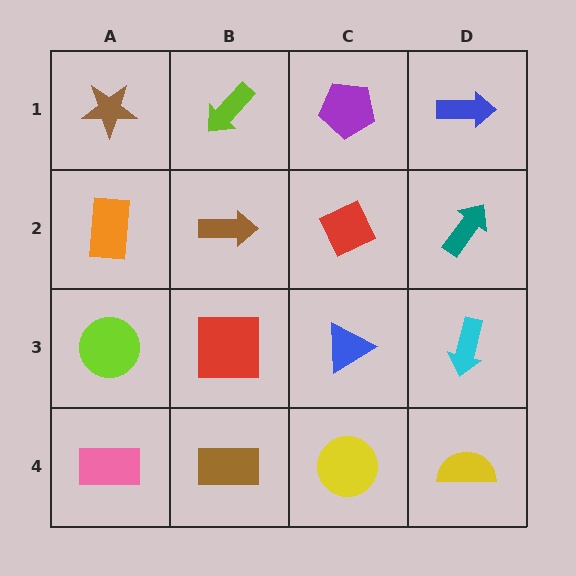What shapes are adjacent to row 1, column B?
A brown arrow (row 2, column B), a brown star (row 1, column A), a purple pentagon (row 1, column C).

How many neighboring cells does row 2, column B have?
4.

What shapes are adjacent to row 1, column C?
A red diamond (row 2, column C), a lime arrow (row 1, column B), a blue arrow (row 1, column D).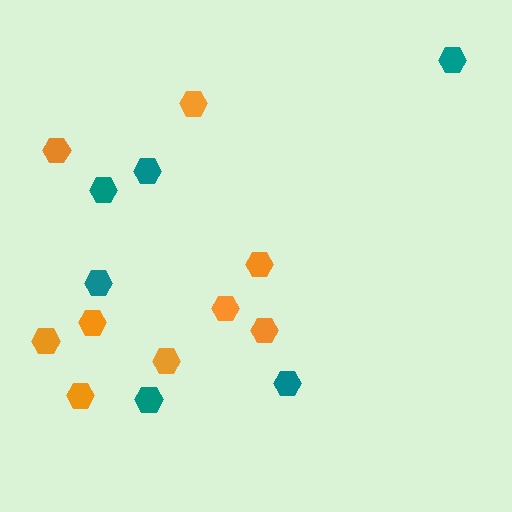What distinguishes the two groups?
There are 2 groups: one group of teal hexagons (6) and one group of orange hexagons (9).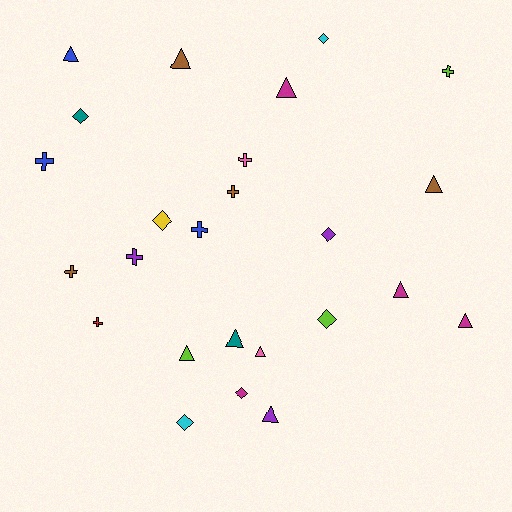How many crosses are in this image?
There are 8 crosses.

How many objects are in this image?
There are 25 objects.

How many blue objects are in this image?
There are 3 blue objects.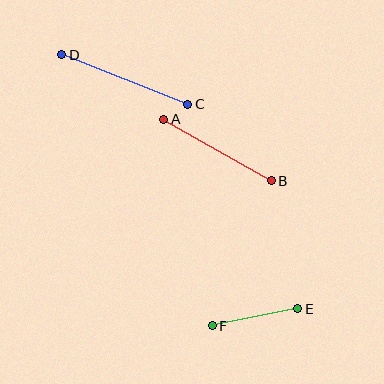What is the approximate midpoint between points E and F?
The midpoint is at approximately (255, 317) pixels.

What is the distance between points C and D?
The distance is approximately 135 pixels.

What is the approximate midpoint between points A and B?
The midpoint is at approximately (217, 150) pixels.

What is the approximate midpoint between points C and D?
The midpoint is at approximately (125, 80) pixels.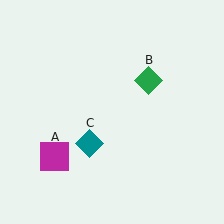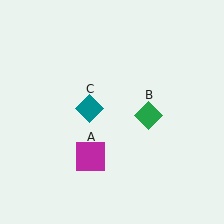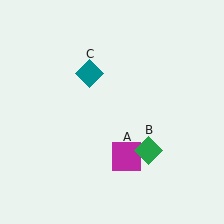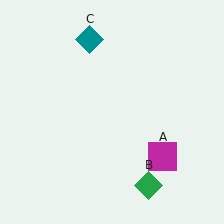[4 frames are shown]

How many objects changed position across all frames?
3 objects changed position: magenta square (object A), green diamond (object B), teal diamond (object C).